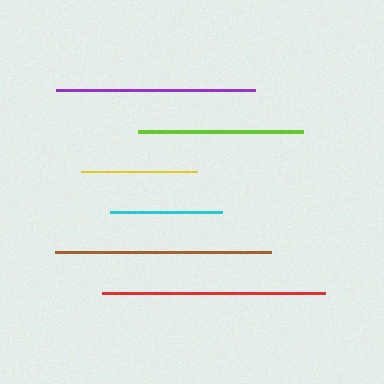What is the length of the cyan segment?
The cyan segment is approximately 112 pixels long.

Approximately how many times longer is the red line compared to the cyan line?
The red line is approximately 2.0 times the length of the cyan line.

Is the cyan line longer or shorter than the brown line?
The brown line is longer than the cyan line.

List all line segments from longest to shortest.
From longest to shortest: red, brown, purple, lime, yellow, cyan.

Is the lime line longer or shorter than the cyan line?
The lime line is longer than the cyan line.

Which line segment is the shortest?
The cyan line is the shortest at approximately 112 pixels.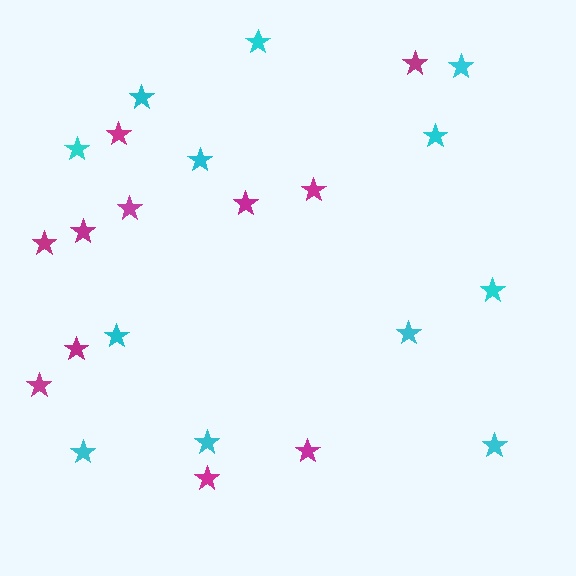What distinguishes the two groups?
There are 2 groups: one group of magenta stars (11) and one group of cyan stars (12).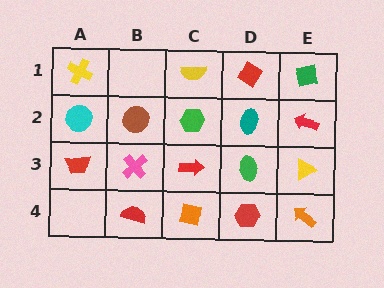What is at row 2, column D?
A teal ellipse.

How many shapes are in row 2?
5 shapes.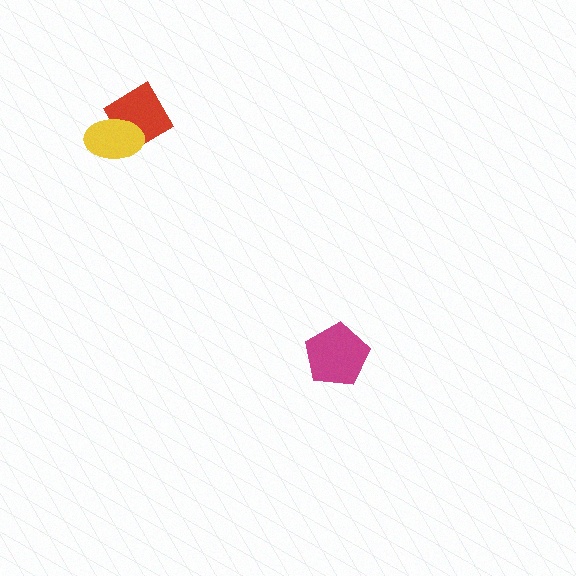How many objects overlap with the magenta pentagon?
0 objects overlap with the magenta pentagon.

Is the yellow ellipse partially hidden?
No, no other shape covers it.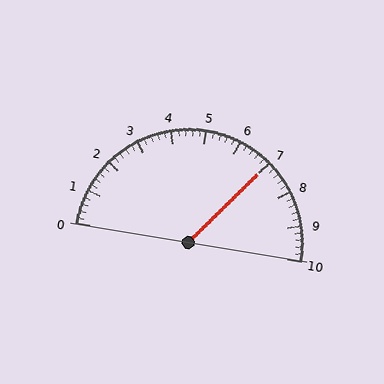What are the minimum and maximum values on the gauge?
The gauge ranges from 0 to 10.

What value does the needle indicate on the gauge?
The needle indicates approximately 7.0.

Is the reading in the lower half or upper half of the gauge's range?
The reading is in the upper half of the range (0 to 10).